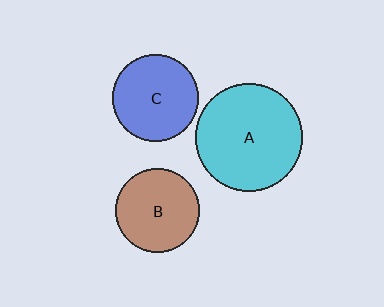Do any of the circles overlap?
No, none of the circles overlap.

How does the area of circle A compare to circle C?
Approximately 1.6 times.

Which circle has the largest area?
Circle A (cyan).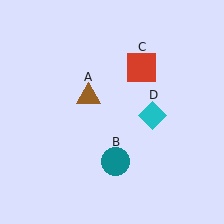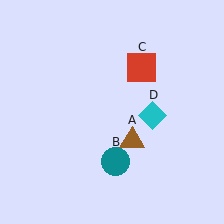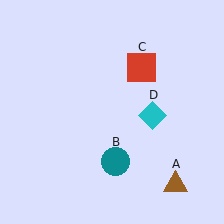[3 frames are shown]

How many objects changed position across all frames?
1 object changed position: brown triangle (object A).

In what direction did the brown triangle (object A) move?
The brown triangle (object A) moved down and to the right.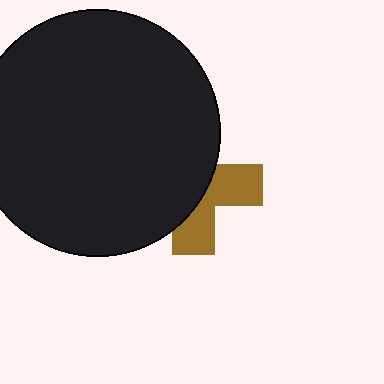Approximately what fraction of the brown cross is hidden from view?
Roughly 60% of the brown cross is hidden behind the black circle.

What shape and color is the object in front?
The object in front is a black circle.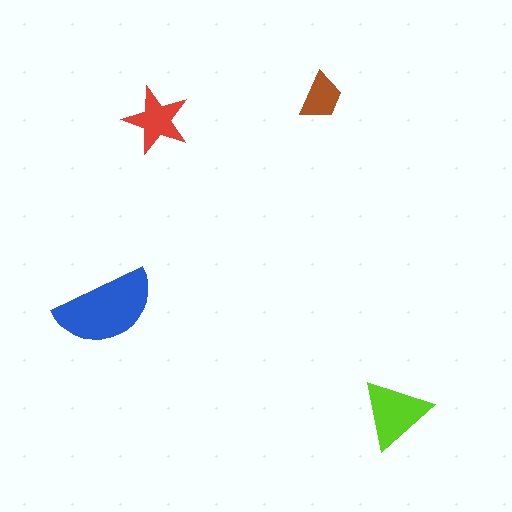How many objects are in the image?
There are 4 objects in the image.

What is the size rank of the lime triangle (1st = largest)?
2nd.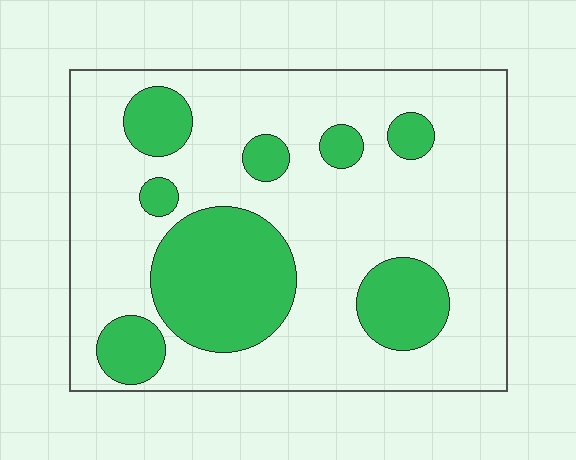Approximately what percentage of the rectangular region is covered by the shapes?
Approximately 25%.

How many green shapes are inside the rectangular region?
8.